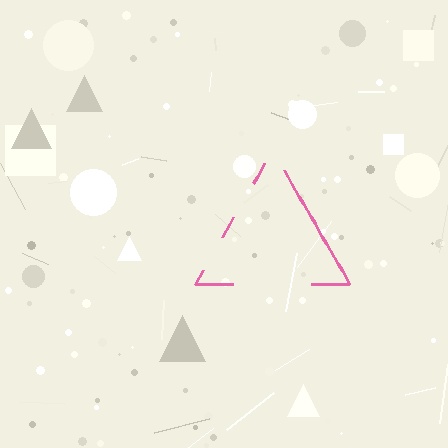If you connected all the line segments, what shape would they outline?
They would outline a triangle.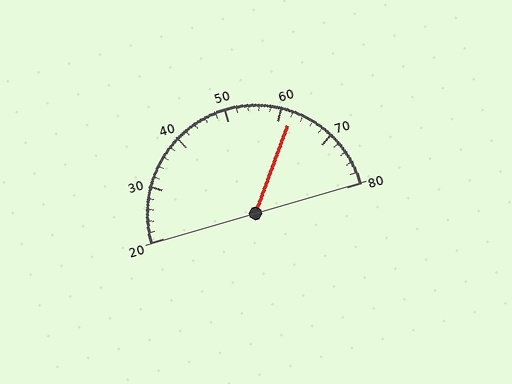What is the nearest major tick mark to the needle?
The nearest major tick mark is 60.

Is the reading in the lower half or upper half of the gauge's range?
The reading is in the upper half of the range (20 to 80).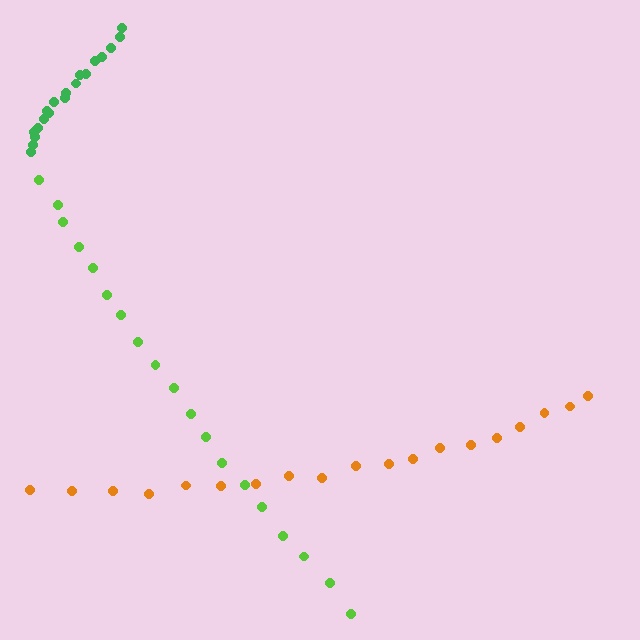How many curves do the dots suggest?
There are 3 distinct paths.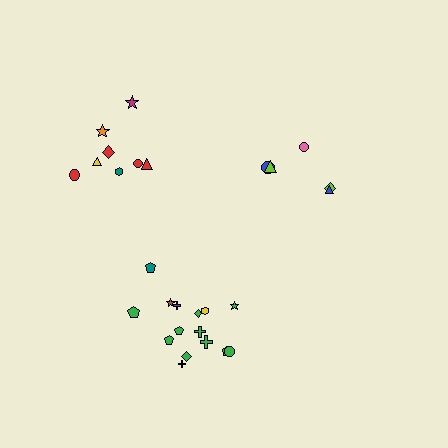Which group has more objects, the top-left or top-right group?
The top-left group.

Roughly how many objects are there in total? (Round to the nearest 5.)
Roughly 30 objects in total.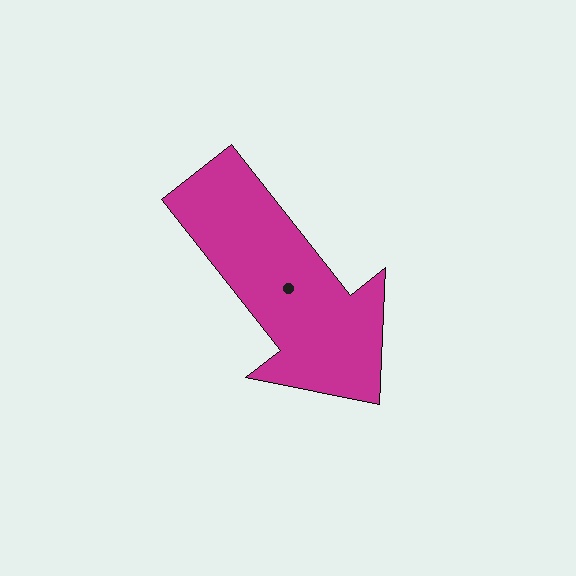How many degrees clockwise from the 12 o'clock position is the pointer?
Approximately 142 degrees.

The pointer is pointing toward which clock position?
Roughly 5 o'clock.